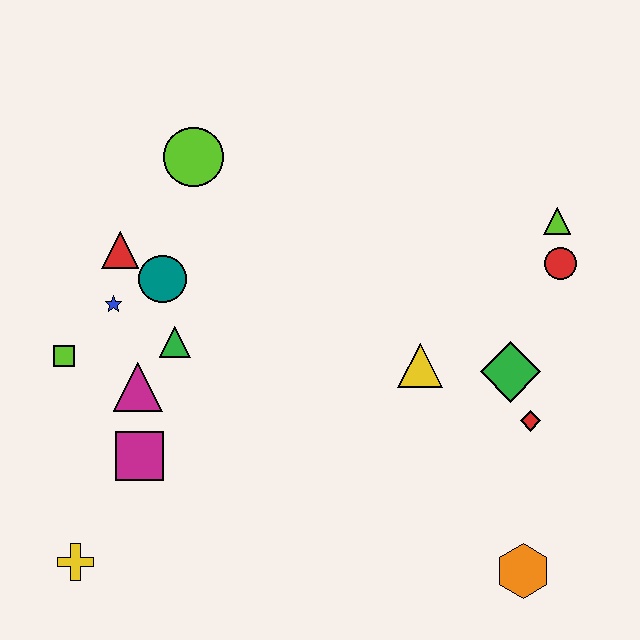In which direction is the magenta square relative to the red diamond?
The magenta square is to the left of the red diamond.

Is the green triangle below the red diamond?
No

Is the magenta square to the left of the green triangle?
Yes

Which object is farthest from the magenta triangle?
The lime triangle is farthest from the magenta triangle.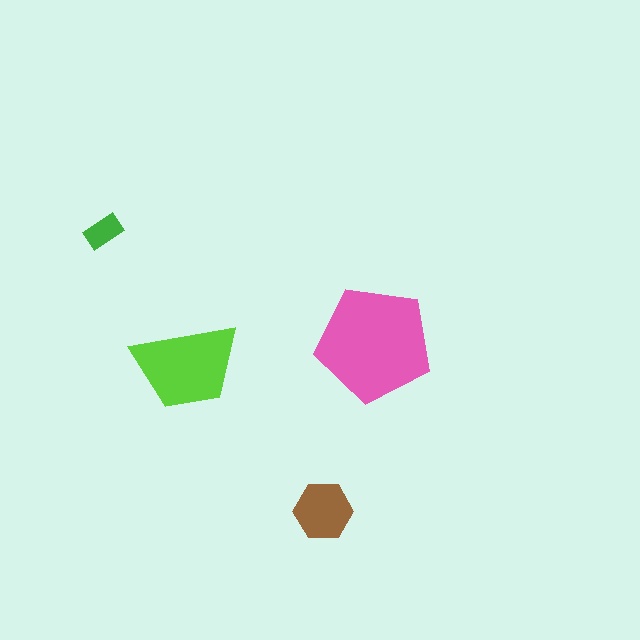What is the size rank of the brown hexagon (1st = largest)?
3rd.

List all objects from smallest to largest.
The green rectangle, the brown hexagon, the lime trapezoid, the pink pentagon.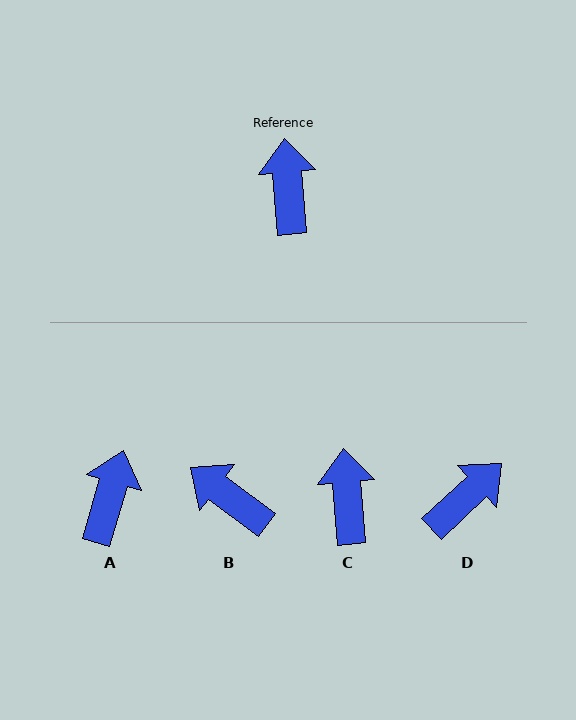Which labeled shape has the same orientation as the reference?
C.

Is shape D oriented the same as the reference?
No, it is off by about 51 degrees.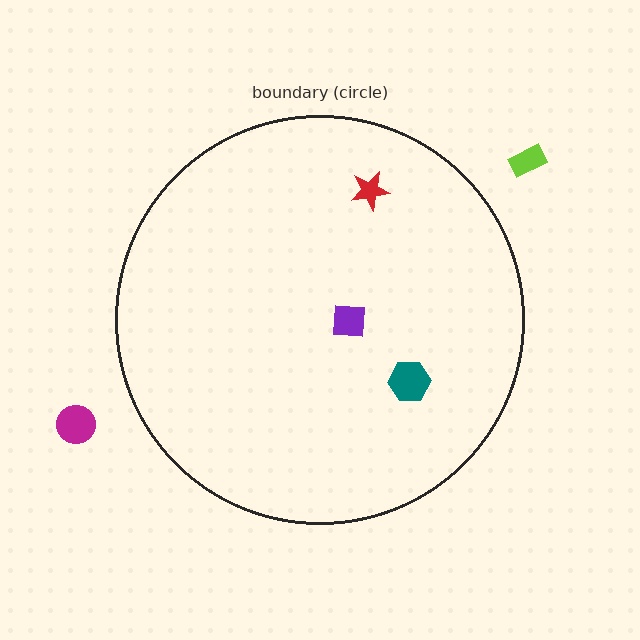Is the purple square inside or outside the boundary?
Inside.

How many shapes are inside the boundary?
3 inside, 2 outside.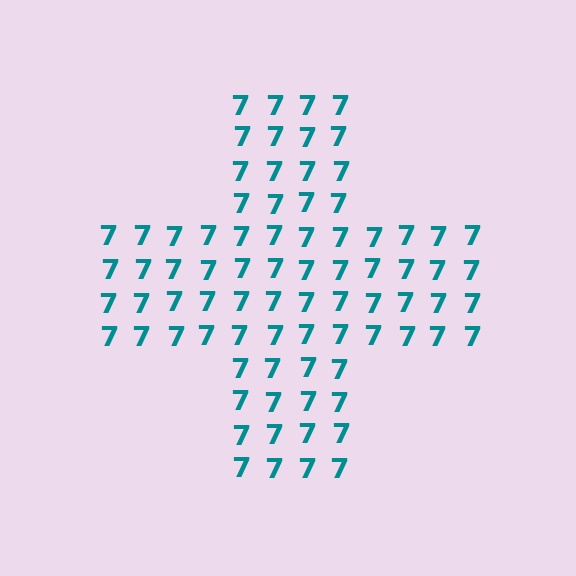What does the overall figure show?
The overall figure shows a cross.